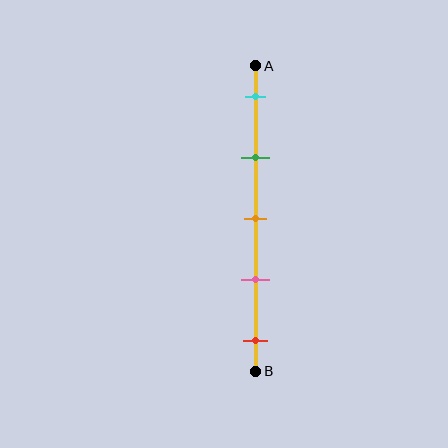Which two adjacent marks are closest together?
The orange and pink marks are the closest adjacent pair.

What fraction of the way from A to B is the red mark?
The red mark is approximately 90% (0.9) of the way from A to B.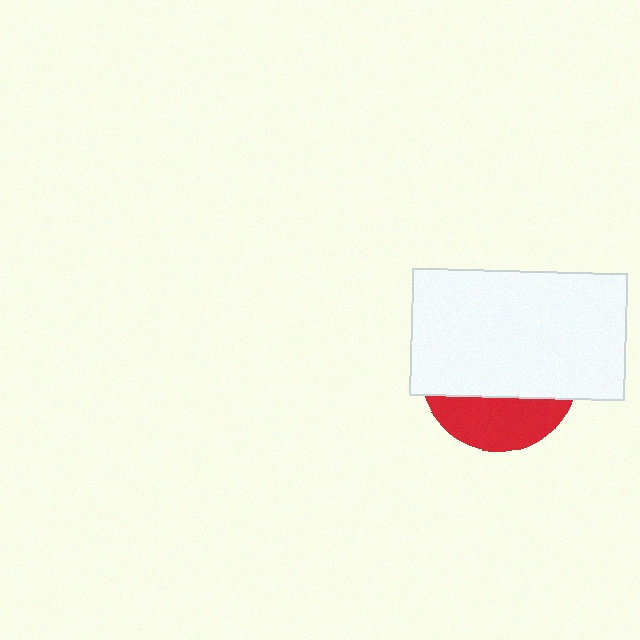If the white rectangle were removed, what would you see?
You would see the complete red circle.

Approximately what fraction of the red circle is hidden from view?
Roughly 70% of the red circle is hidden behind the white rectangle.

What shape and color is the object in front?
The object in front is a white rectangle.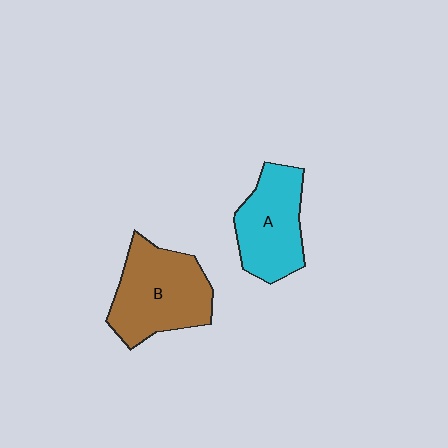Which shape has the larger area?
Shape B (brown).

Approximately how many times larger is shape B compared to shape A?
Approximately 1.2 times.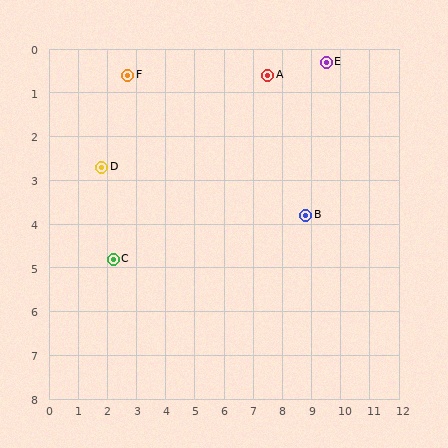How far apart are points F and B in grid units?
Points F and B are about 6.9 grid units apart.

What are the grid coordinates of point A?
Point A is at approximately (7.5, 0.6).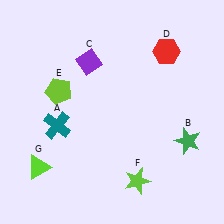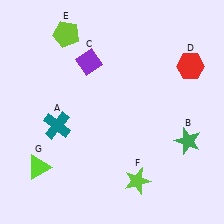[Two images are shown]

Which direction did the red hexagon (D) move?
The red hexagon (D) moved right.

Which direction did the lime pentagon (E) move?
The lime pentagon (E) moved up.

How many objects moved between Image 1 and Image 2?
2 objects moved between the two images.